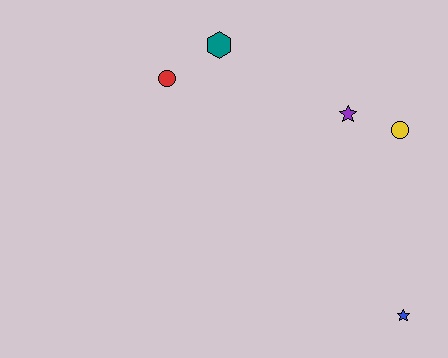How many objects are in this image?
There are 5 objects.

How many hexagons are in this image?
There is 1 hexagon.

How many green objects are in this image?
There are no green objects.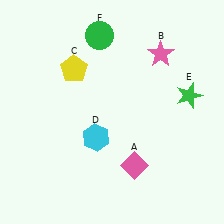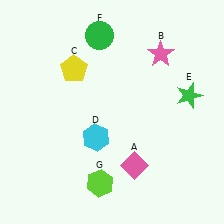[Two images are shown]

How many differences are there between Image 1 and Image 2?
There is 1 difference between the two images.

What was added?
A lime hexagon (G) was added in Image 2.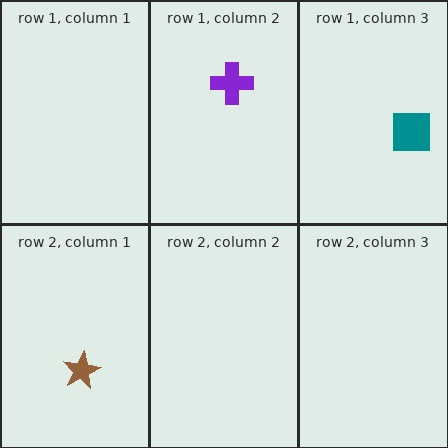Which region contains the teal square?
The row 1, column 3 region.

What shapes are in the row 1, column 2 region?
The purple cross.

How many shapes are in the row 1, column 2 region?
1.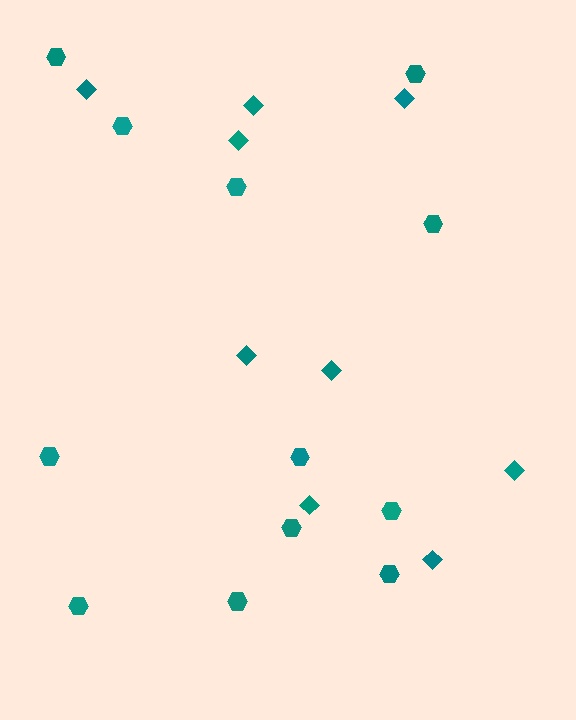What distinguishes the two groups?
There are 2 groups: one group of diamonds (9) and one group of hexagons (12).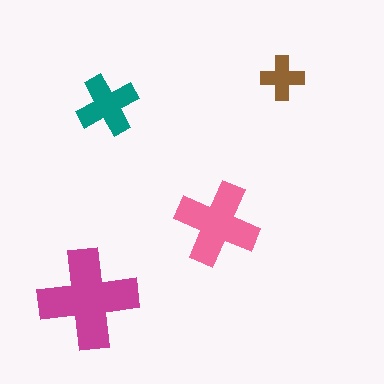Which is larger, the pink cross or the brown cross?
The pink one.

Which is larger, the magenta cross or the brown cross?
The magenta one.